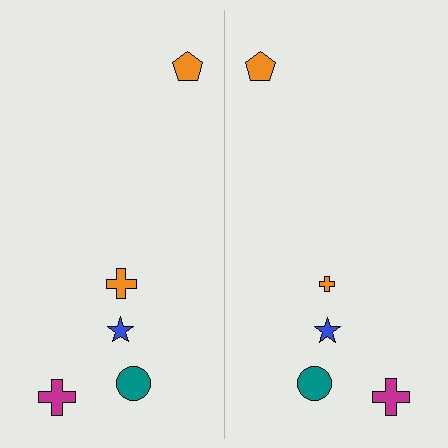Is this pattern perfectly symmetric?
No, the pattern is not perfectly symmetric. The orange cross on the right side has a different size than its mirror counterpart.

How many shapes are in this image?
There are 10 shapes in this image.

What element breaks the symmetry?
The orange cross on the right side has a different size than its mirror counterpart.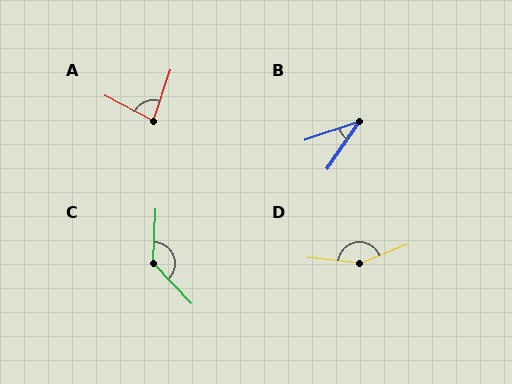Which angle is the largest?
D, at approximately 152 degrees.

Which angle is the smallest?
B, at approximately 37 degrees.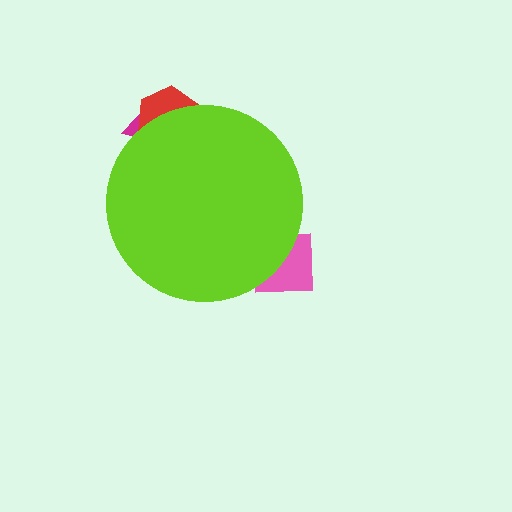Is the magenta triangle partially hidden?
Yes, the magenta triangle is partially hidden behind the lime circle.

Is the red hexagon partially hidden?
Yes, the red hexagon is partially hidden behind the lime circle.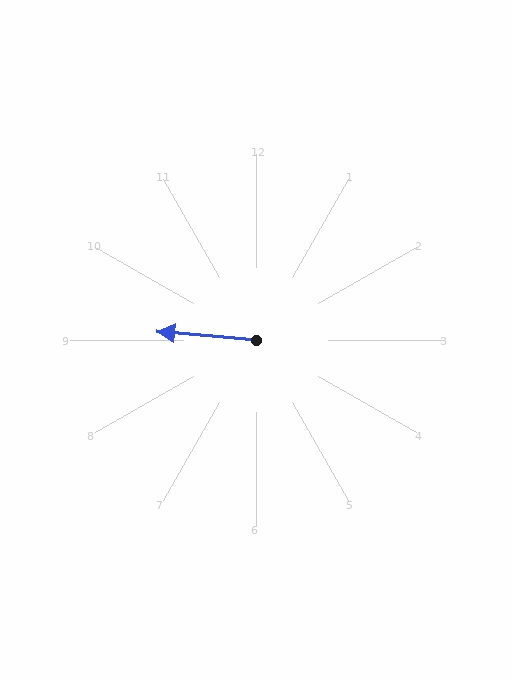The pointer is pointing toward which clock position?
Roughly 9 o'clock.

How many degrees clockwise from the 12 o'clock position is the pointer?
Approximately 275 degrees.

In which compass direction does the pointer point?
West.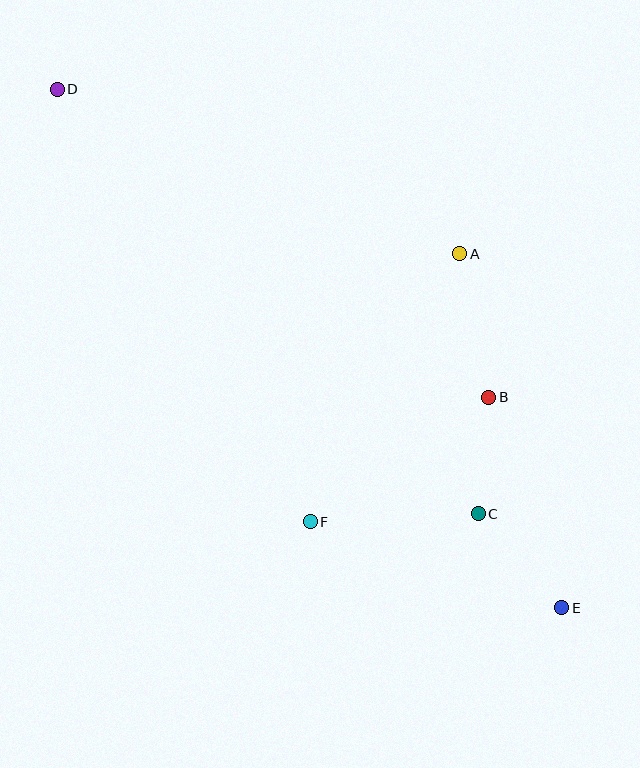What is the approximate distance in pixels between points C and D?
The distance between C and D is approximately 598 pixels.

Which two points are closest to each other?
Points B and C are closest to each other.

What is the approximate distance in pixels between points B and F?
The distance between B and F is approximately 218 pixels.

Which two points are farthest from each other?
Points D and E are farthest from each other.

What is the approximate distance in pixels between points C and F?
The distance between C and F is approximately 168 pixels.